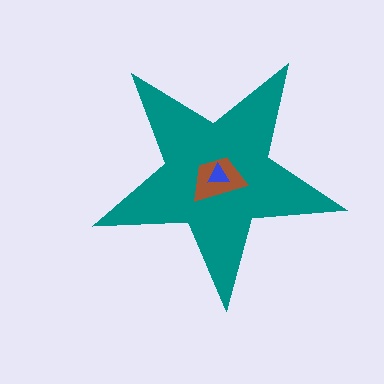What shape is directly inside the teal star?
The brown trapezoid.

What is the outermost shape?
The teal star.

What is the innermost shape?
The blue triangle.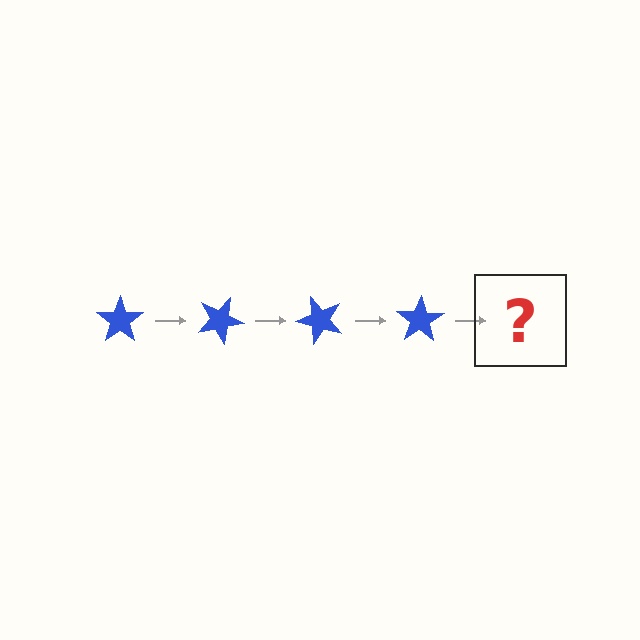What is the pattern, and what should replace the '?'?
The pattern is that the star rotates 25 degrees each step. The '?' should be a blue star rotated 100 degrees.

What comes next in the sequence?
The next element should be a blue star rotated 100 degrees.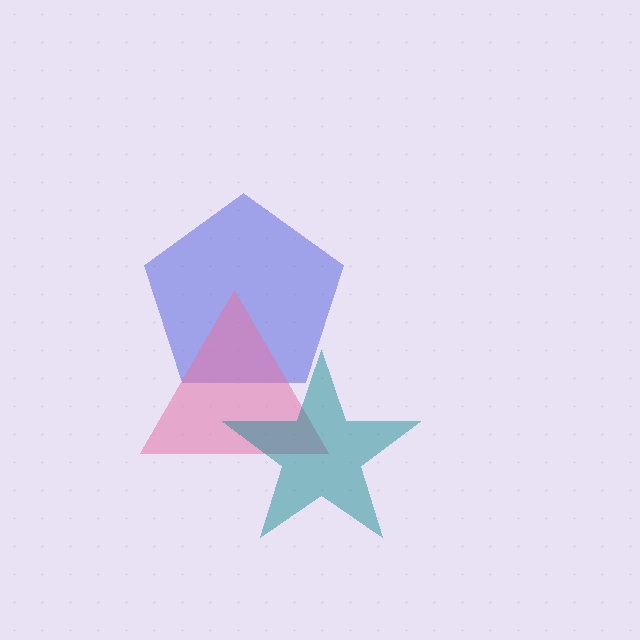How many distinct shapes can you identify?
There are 3 distinct shapes: a blue pentagon, a pink triangle, a teal star.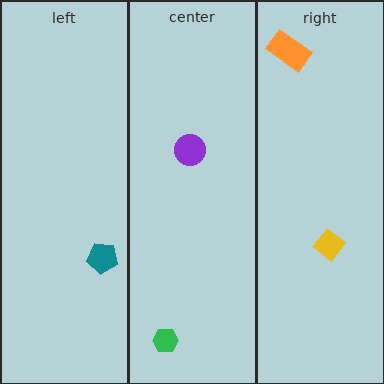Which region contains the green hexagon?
The center region.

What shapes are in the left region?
The teal pentagon.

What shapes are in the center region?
The green hexagon, the purple circle.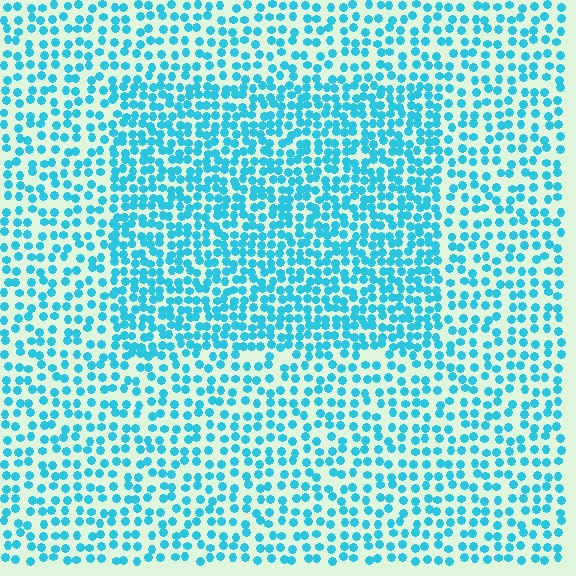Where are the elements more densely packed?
The elements are more densely packed inside the rectangle boundary.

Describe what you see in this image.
The image contains small cyan elements arranged at two different densities. A rectangle-shaped region is visible where the elements are more densely packed than the surrounding area.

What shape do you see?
I see a rectangle.